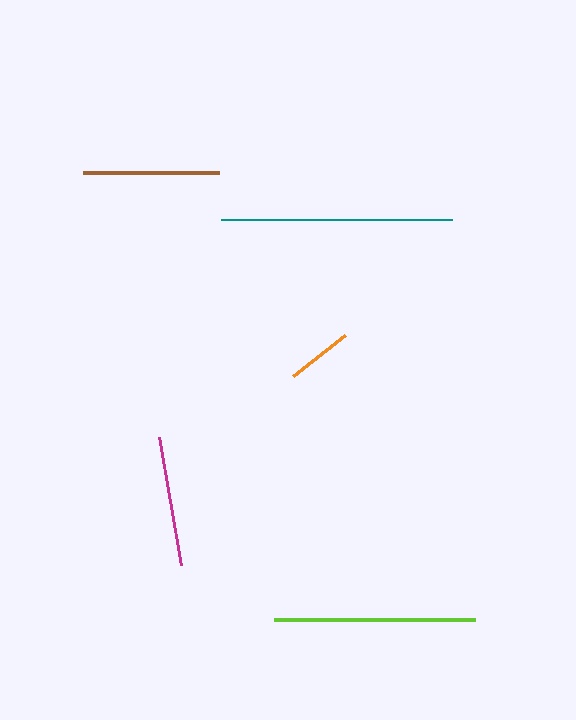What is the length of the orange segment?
The orange segment is approximately 67 pixels long.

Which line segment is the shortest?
The orange line is the shortest at approximately 67 pixels.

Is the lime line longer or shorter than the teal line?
The teal line is longer than the lime line.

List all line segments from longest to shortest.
From longest to shortest: teal, lime, brown, magenta, orange.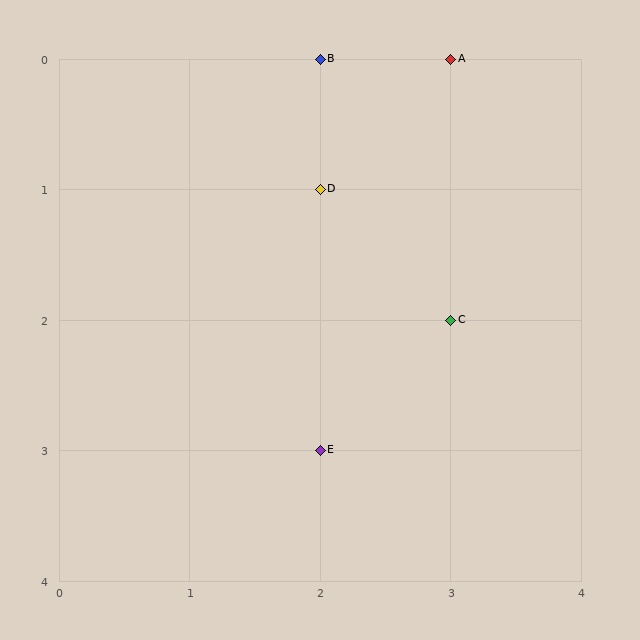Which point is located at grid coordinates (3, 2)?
Point C is at (3, 2).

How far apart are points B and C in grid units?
Points B and C are 1 column and 2 rows apart (about 2.2 grid units diagonally).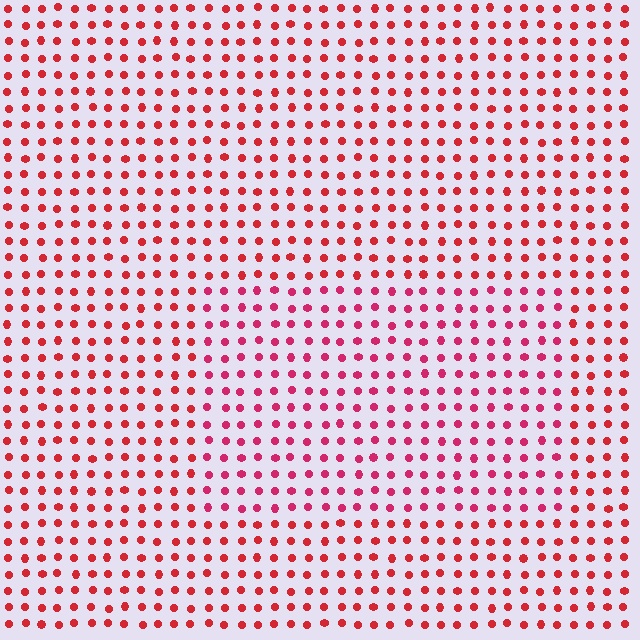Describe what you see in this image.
The image is filled with small red elements in a uniform arrangement. A rectangle-shaped region is visible where the elements are tinted to a slightly different hue, forming a subtle color boundary.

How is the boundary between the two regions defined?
The boundary is defined purely by a slight shift in hue (about 20 degrees). Spacing, size, and orientation are identical on both sides.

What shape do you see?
I see a rectangle.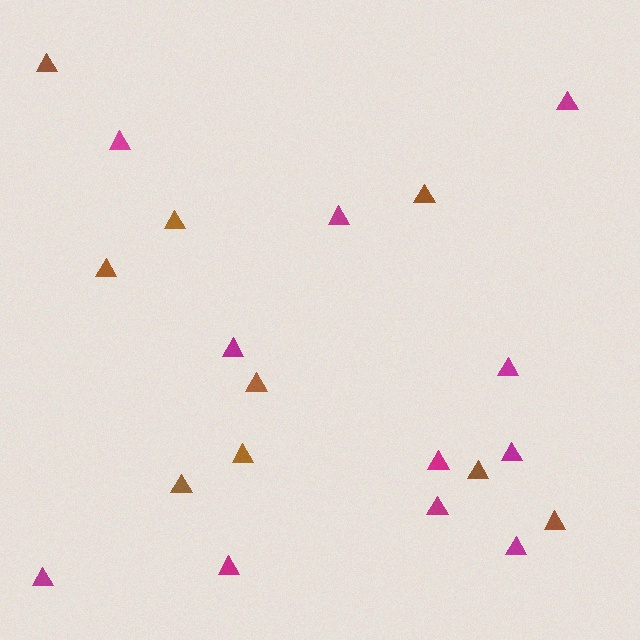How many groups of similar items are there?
There are 2 groups: one group of brown triangles (9) and one group of magenta triangles (11).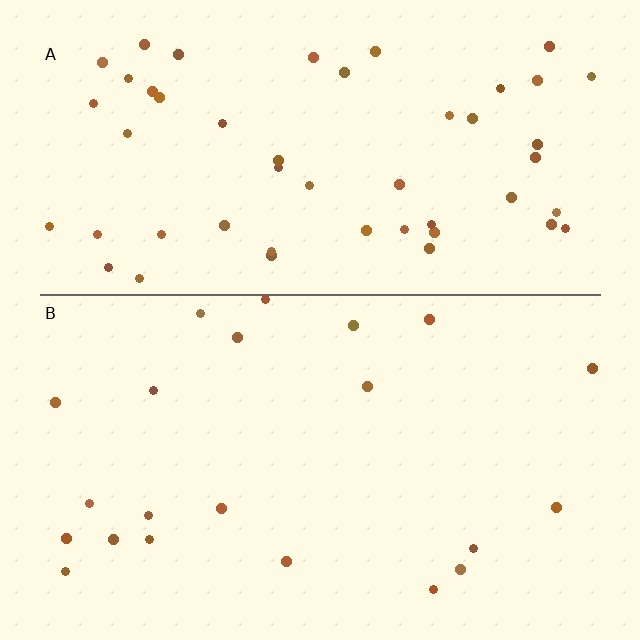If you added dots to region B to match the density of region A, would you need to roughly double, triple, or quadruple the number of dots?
Approximately double.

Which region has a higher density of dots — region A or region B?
A (the top).